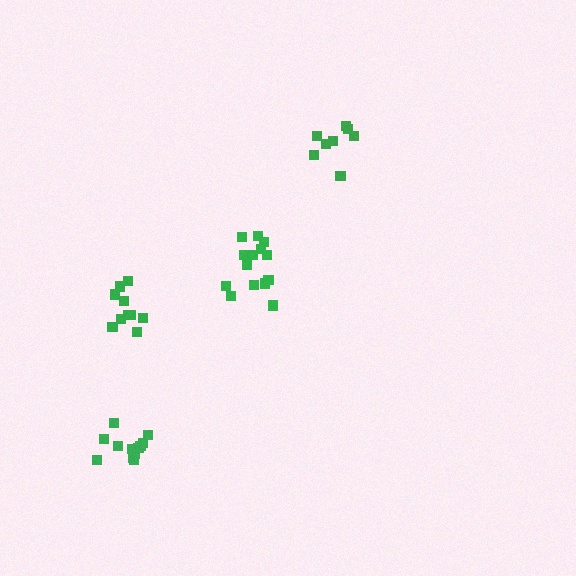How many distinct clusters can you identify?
There are 4 distinct clusters.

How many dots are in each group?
Group 1: 10 dots, Group 2: 8 dots, Group 3: 12 dots, Group 4: 14 dots (44 total).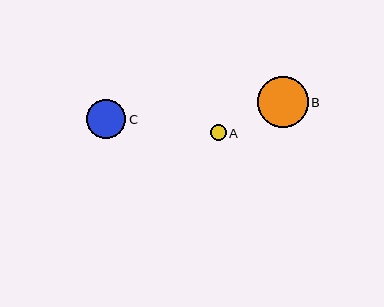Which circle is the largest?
Circle B is the largest with a size of approximately 51 pixels.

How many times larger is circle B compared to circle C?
Circle B is approximately 1.3 times the size of circle C.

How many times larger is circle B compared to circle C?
Circle B is approximately 1.3 times the size of circle C.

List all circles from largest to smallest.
From largest to smallest: B, C, A.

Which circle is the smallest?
Circle A is the smallest with a size of approximately 16 pixels.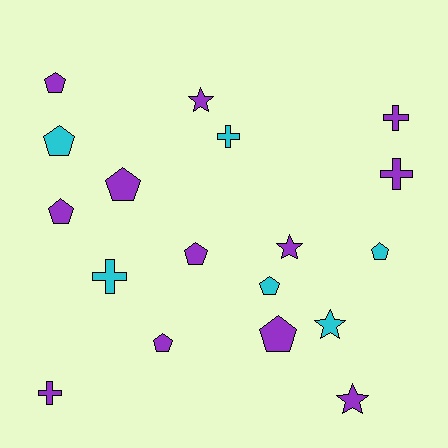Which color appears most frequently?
Purple, with 12 objects.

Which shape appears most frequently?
Pentagon, with 9 objects.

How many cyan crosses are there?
There are 2 cyan crosses.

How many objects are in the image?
There are 18 objects.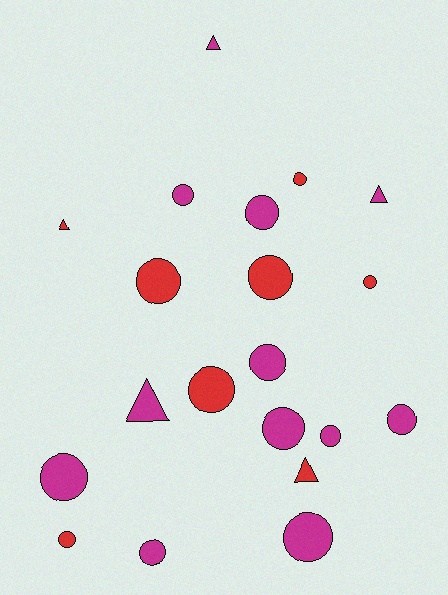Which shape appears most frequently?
Circle, with 15 objects.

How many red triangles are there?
There are 2 red triangles.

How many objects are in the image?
There are 20 objects.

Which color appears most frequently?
Magenta, with 12 objects.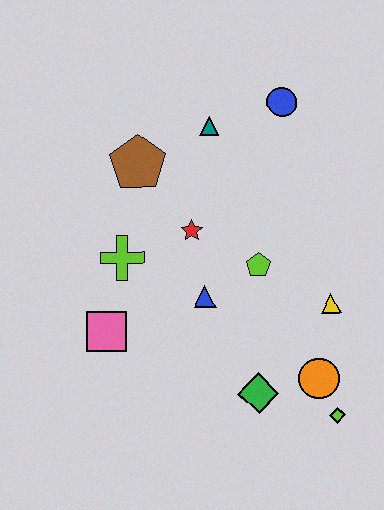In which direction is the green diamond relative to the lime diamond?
The green diamond is to the left of the lime diamond.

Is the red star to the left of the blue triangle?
Yes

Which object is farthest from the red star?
The lime diamond is farthest from the red star.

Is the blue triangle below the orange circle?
No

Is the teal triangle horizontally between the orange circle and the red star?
Yes